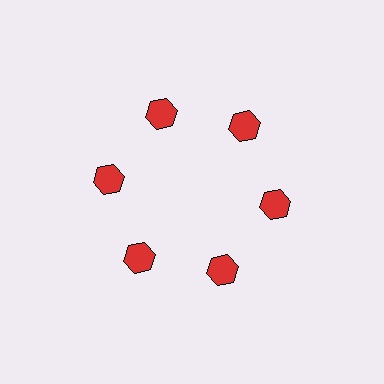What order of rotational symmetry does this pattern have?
This pattern has 6-fold rotational symmetry.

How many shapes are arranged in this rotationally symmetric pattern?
There are 6 shapes, arranged in 6 groups of 1.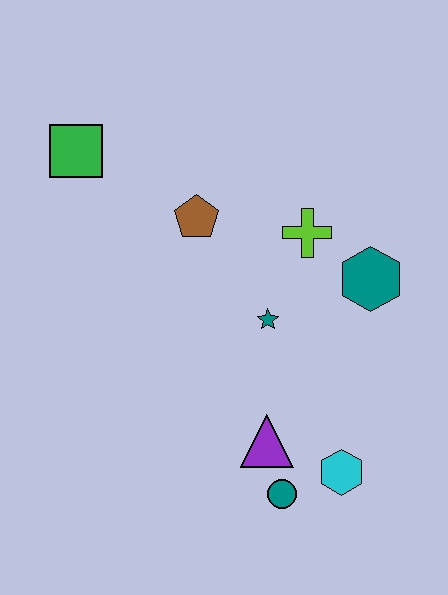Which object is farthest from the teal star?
The green square is farthest from the teal star.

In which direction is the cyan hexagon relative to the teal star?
The cyan hexagon is below the teal star.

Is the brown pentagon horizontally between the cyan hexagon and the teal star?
No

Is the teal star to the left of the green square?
No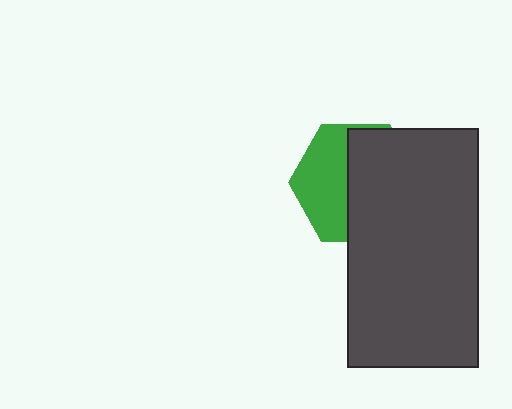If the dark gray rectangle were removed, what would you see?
You would see the complete green hexagon.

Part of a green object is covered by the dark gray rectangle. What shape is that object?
It is a hexagon.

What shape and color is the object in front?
The object in front is a dark gray rectangle.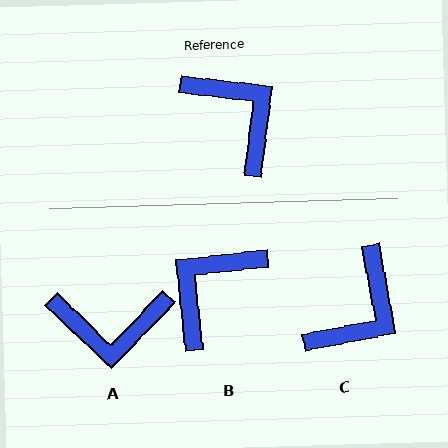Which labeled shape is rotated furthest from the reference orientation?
A, about 127 degrees away.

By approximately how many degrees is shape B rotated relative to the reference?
Approximately 103 degrees counter-clockwise.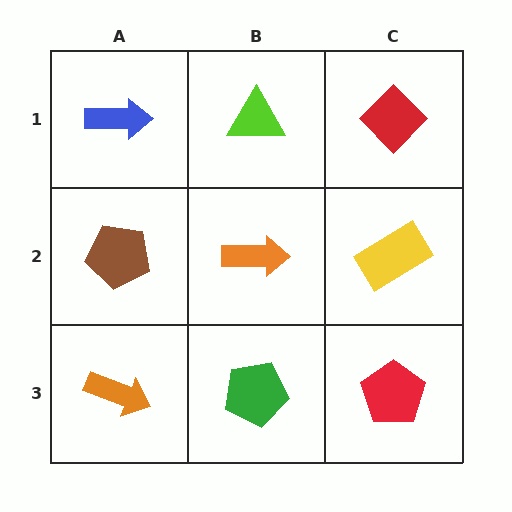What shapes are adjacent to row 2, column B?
A lime triangle (row 1, column B), a green pentagon (row 3, column B), a brown pentagon (row 2, column A), a yellow rectangle (row 2, column C).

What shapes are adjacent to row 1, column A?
A brown pentagon (row 2, column A), a lime triangle (row 1, column B).